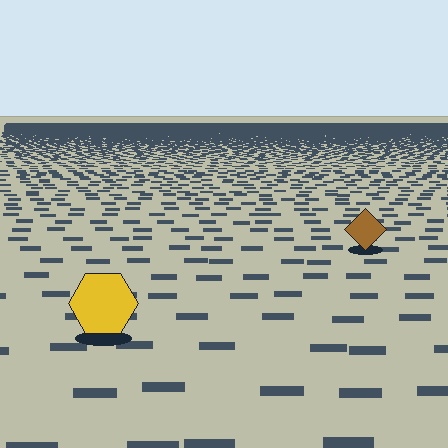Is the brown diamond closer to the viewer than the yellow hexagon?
No. The yellow hexagon is closer — you can tell from the texture gradient: the ground texture is coarser near it.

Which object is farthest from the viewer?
The brown diamond is farthest from the viewer. It appears smaller and the ground texture around it is denser.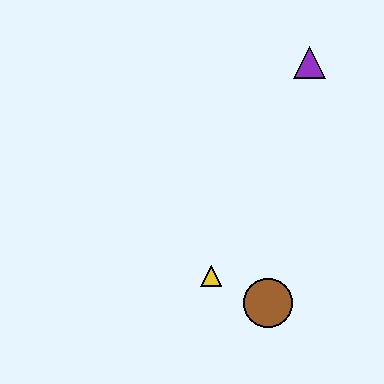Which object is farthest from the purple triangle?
The brown circle is farthest from the purple triangle.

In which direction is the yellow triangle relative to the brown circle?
The yellow triangle is to the left of the brown circle.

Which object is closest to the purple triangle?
The yellow triangle is closest to the purple triangle.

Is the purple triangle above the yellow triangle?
Yes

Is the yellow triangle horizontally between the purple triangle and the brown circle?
No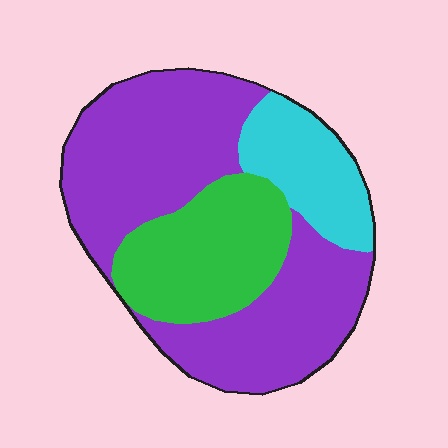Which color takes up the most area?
Purple, at roughly 60%.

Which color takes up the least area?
Cyan, at roughly 15%.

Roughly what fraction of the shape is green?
Green takes up about one quarter (1/4) of the shape.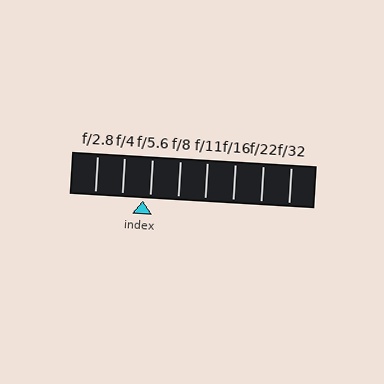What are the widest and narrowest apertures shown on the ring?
The widest aperture shown is f/2.8 and the narrowest is f/32.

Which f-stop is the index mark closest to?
The index mark is closest to f/5.6.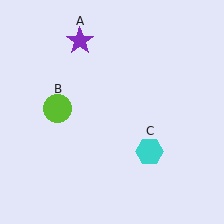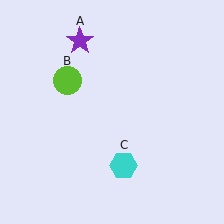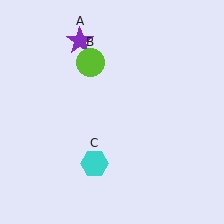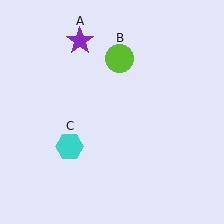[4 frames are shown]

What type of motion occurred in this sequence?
The lime circle (object B), cyan hexagon (object C) rotated clockwise around the center of the scene.